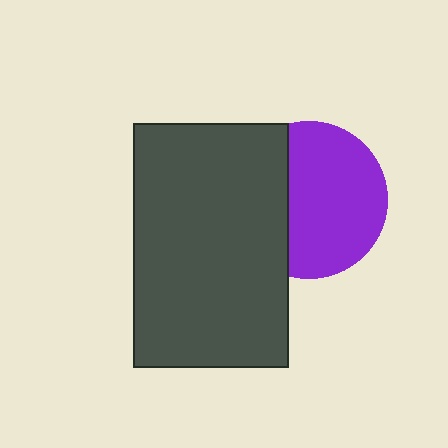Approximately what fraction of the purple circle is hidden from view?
Roughly 34% of the purple circle is hidden behind the dark gray rectangle.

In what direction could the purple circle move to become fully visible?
The purple circle could move right. That would shift it out from behind the dark gray rectangle entirely.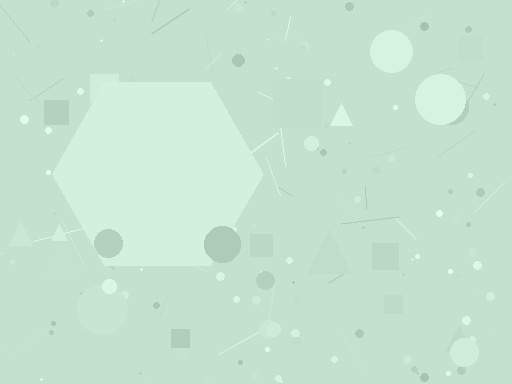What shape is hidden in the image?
A hexagon is hidden in the image.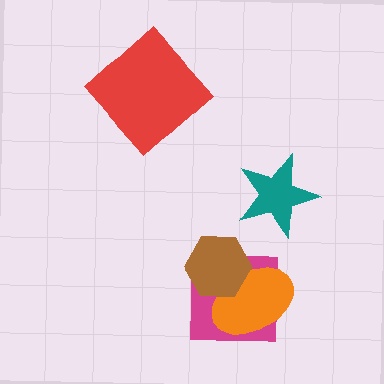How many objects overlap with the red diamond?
0 objects overlap with the red diamond.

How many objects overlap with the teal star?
0 objects overlap with the teal star.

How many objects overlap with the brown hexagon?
2 objects overlap with the brown hexagon.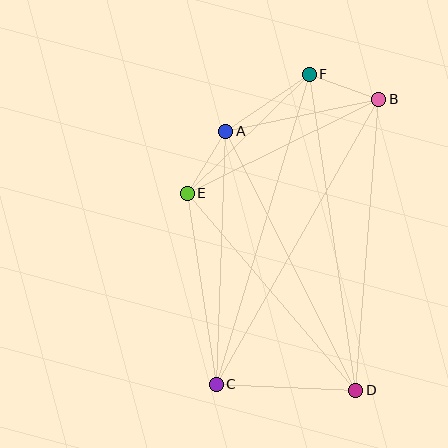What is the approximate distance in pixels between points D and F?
The distance between D and F is approximately 320 pixels.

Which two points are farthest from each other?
Points B and C are farthest from each other.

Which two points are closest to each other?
Points A and E are closest to each other.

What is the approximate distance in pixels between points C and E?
The distance between C and E is approximately 193 pixels.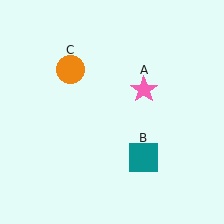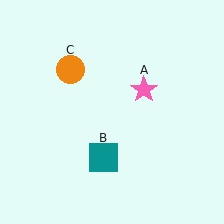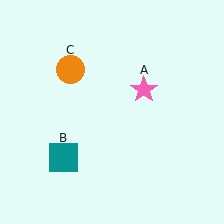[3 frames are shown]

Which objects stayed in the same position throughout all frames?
Pink star (object A) and orange circle (object C) remained stationary.